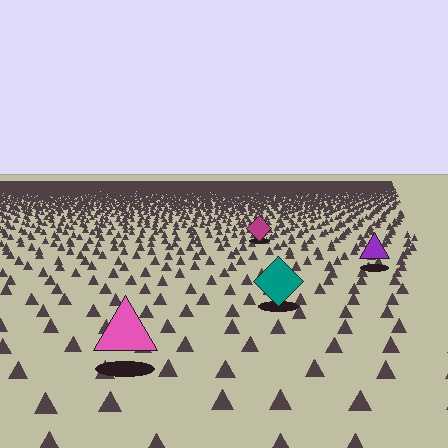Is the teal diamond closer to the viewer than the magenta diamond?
Yes. The teal diamond is closer — you can tell from the texture gradient: the ground texture is coarser near it.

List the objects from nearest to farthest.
From nearest to farthest: the pink triangle, the teal diamond, the purple triangle, the magenta diamond.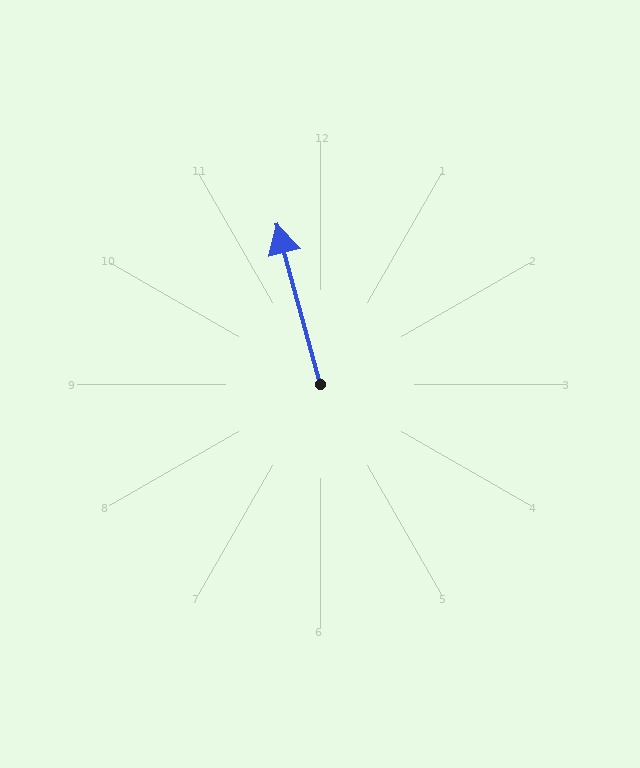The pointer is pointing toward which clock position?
Roughly 11 o'clock.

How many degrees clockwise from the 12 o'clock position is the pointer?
Approximately 345 degrees.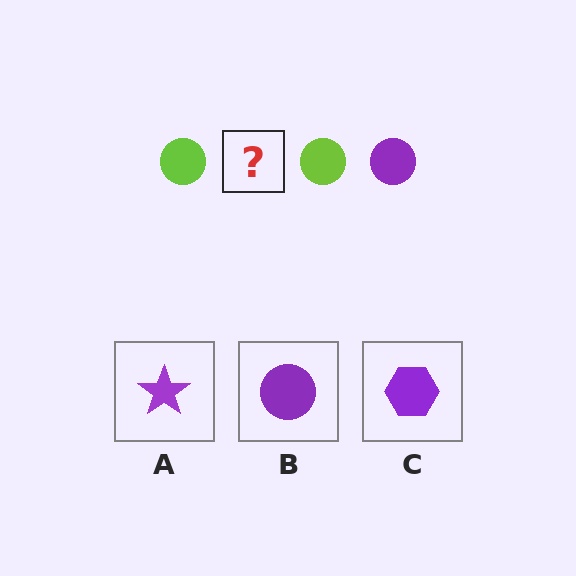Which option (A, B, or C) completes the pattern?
B.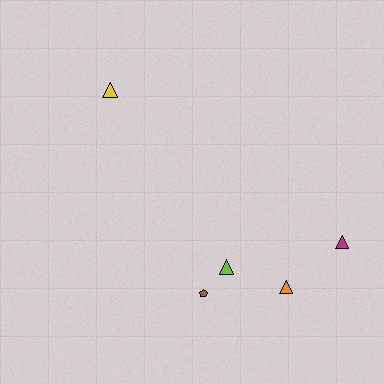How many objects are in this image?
There are 5 objects.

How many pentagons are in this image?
There is 1 pentagon.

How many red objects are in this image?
There are no red objects.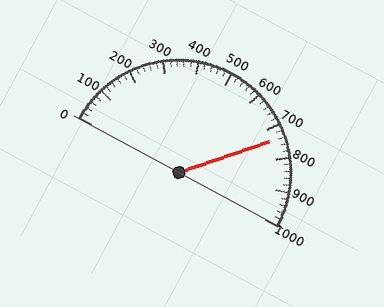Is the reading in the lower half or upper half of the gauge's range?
The reading is in the upper half of the range (0 to 1000).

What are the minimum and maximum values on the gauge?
The gauge ranges from 0 to 1000.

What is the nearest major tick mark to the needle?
The nearest major tick mark is 700.